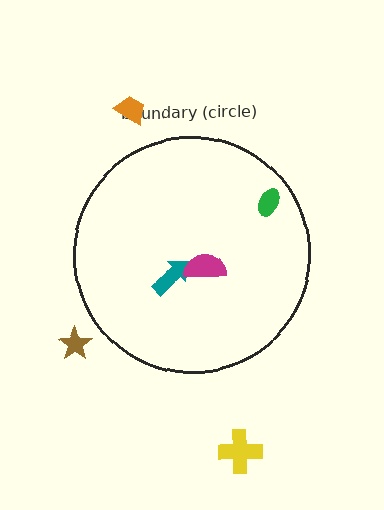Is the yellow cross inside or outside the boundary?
Outside.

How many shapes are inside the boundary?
3 inside, 3 outside.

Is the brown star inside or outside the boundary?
Outside.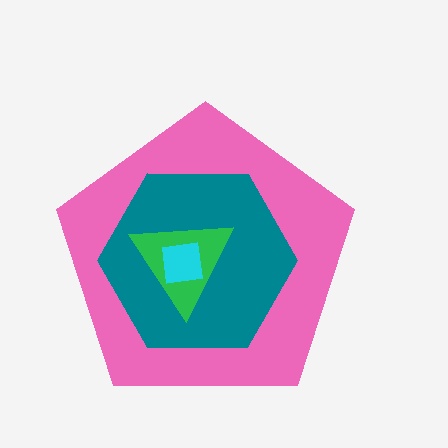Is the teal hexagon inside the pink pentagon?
Yes.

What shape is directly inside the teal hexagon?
The green triangle.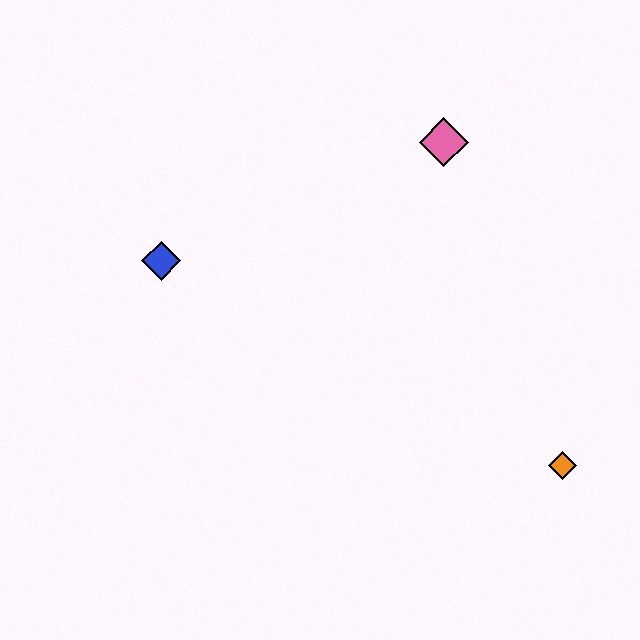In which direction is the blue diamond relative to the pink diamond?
The blue diamond is to the left of the pink diamond.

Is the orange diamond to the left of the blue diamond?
No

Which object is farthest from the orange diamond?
The blue diamond is farthest from the orange diamond.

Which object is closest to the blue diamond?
The pink diamond is closest to the blue diamond.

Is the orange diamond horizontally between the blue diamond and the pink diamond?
No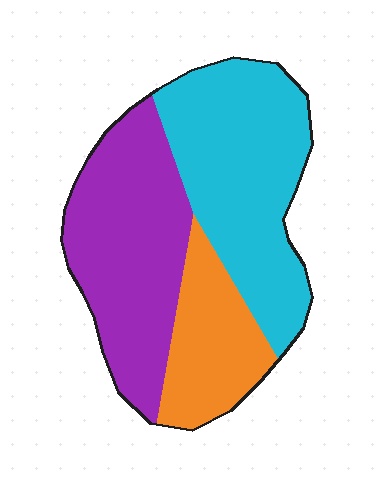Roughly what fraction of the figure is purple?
Purple covers 38% of the figure.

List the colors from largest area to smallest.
From largest to smallest: cyan, purple, orange.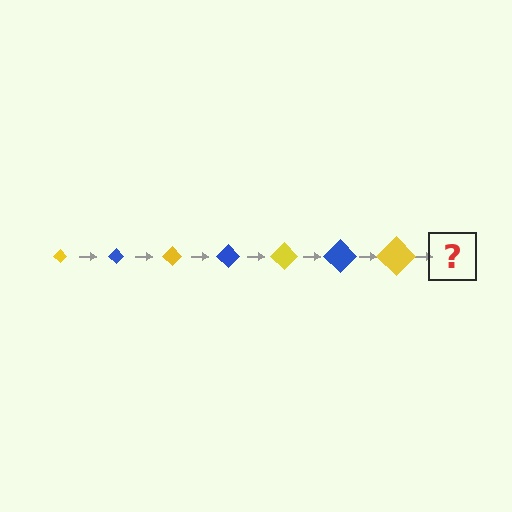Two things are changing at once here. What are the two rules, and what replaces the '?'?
The two rules are that the diamond grows larger each step and the color cycles through yellow and blue. The '?' should be a blue diamond, larger than the previous one.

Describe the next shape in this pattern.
It should be a blue diamond, larger than the previous one.